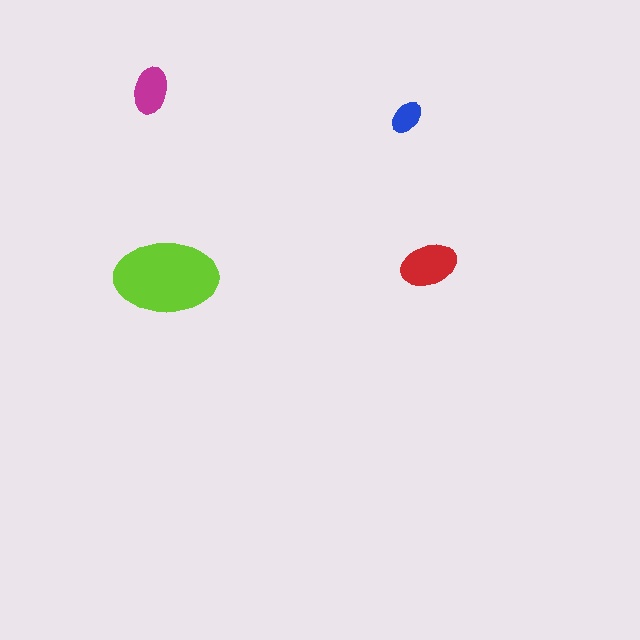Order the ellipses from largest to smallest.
the lime one, the red one, the magenta one, the blue one.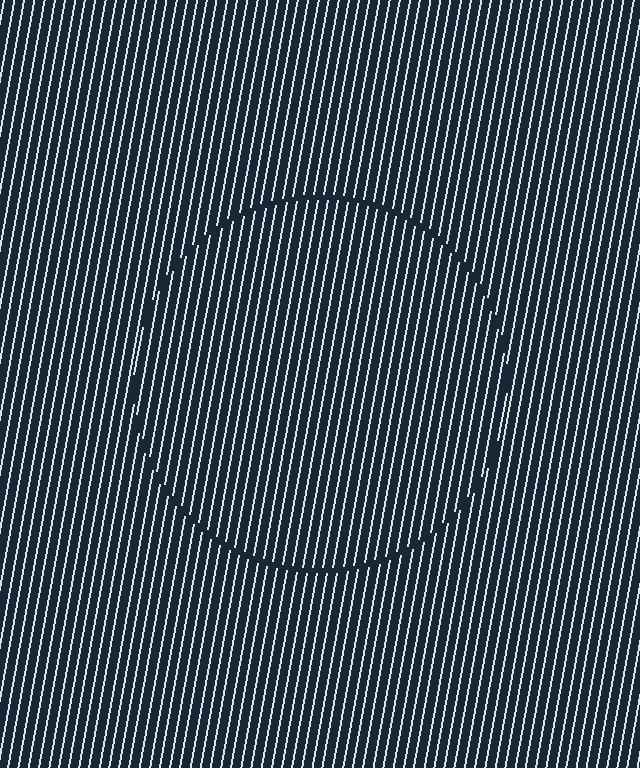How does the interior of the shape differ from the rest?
The interior of the shape contains the same grating, shifted by half a period — the contour is defined by the phase discontinuity where line-ends from the inner and outer gratings abut.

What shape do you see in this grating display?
An illusory circle. The interior of the shape contains the same grating, shifted by half a period — the contour is defined by the phase discontinuity where line-ends from the inner and outer gratings abut.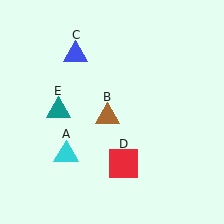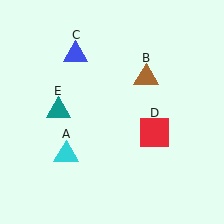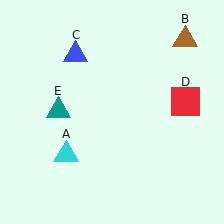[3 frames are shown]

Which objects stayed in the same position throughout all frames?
Cyan triangle (object A) and blue triangle (object C) and teal triangle (object E) remained stationary.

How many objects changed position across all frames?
2 objects changed position: brown triangle (object B), red square (object D).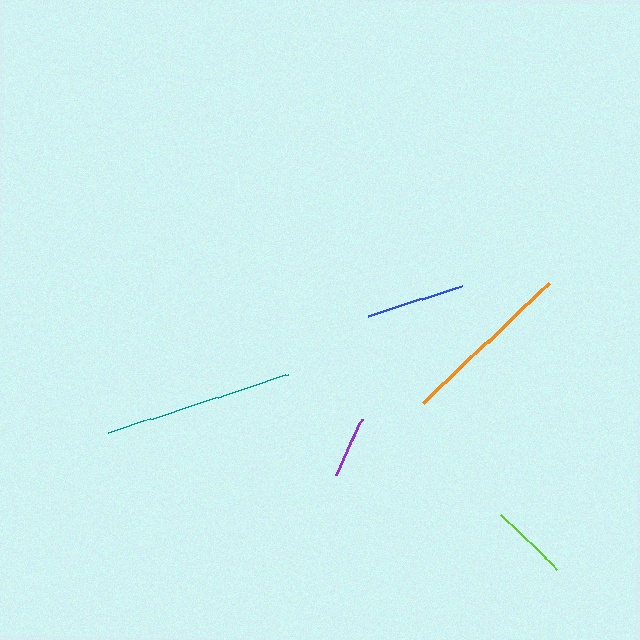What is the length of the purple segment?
The purple segment is approximately 62 pixels long.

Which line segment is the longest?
The teal line is the longest at approximately 190 pixels.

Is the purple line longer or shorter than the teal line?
The teal line is longer than the purple line.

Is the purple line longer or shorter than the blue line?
The blue line is longer than the purple line.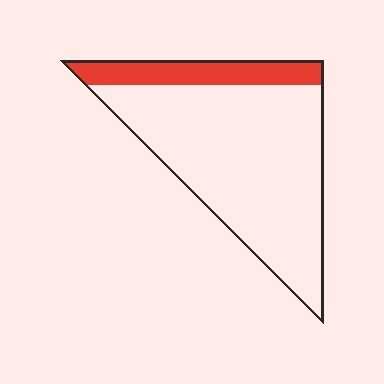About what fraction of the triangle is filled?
About one sixth (1/6).